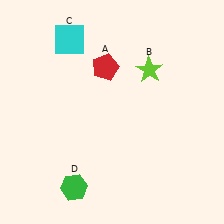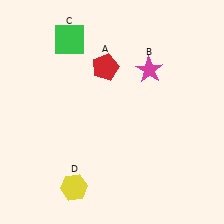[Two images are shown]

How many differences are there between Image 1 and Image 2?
There are 3 differences between the two images.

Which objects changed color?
B changed from lime to magenta. C changed from cyan to green. D changed from green to yellow.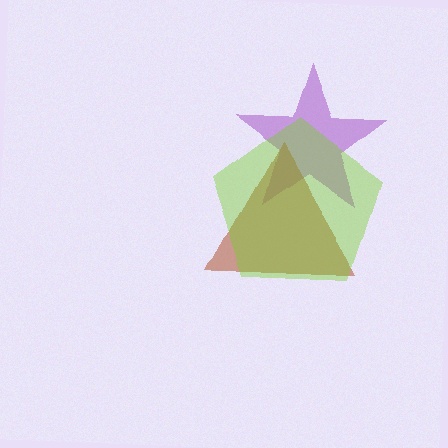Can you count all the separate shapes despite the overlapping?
Yes, there are 3 separate shapes.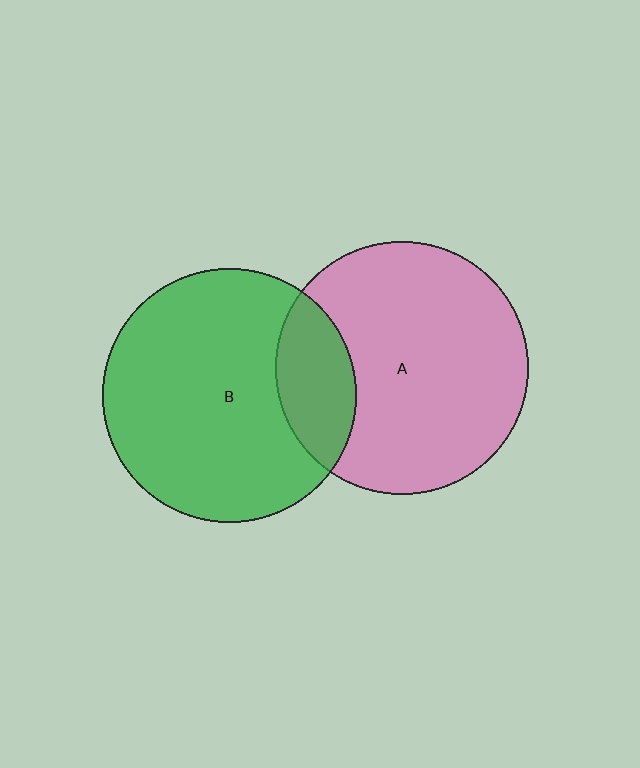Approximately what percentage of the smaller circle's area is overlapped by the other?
Approximately 20%.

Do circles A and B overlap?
Yes.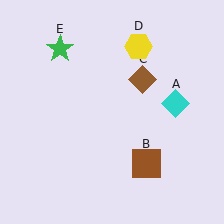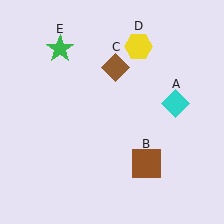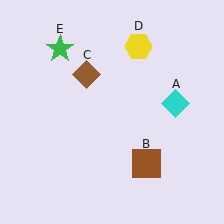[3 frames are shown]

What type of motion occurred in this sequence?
The brown diamond (object C) rotated counterclockwise around the center of the scene.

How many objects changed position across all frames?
1 object changed position: brown diamond (object C).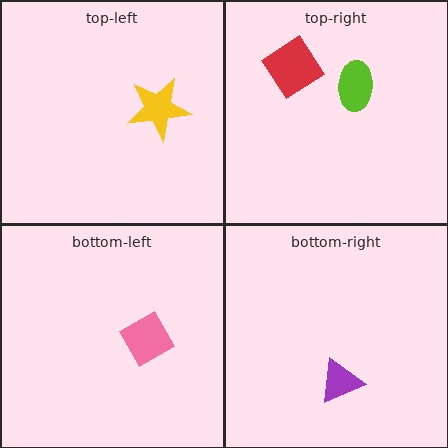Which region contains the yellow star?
The top-left region.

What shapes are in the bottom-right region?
The purple triangle.